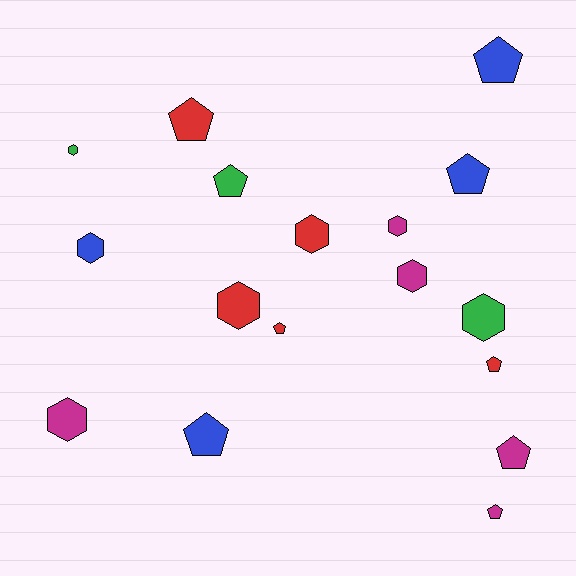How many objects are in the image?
There are 17 objects.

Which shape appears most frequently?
Pentagon, with 9 objects.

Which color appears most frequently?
Magenta, with 5 objects.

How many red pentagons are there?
There are 3 red pentagons.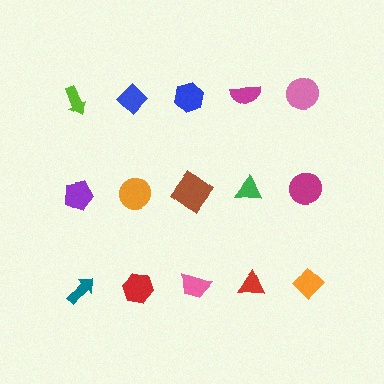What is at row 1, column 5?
A pink circle.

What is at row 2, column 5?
A magenta circle.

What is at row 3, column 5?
An orange diamond.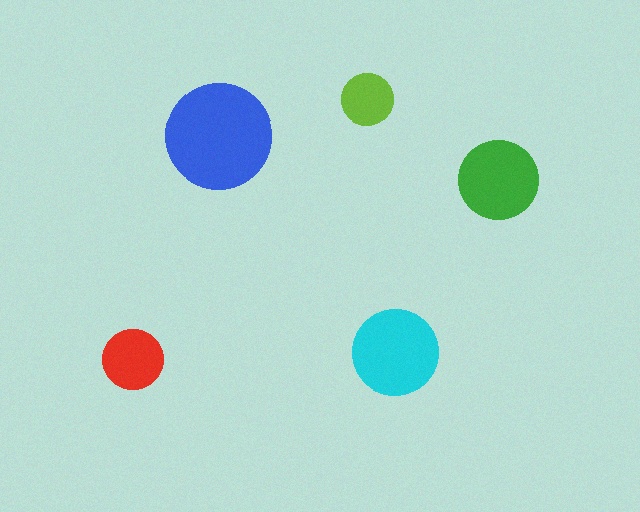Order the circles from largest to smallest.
the blue one, the cyan one, the green one, the red one, the lime one.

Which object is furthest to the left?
The red circle is leftmost.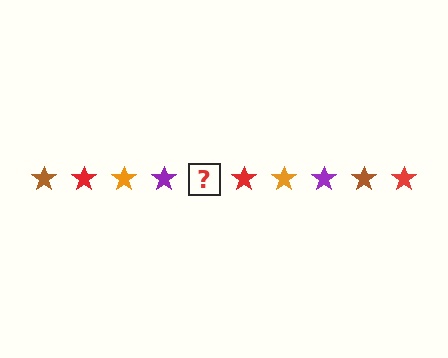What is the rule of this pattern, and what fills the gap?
The rule is that the pattern cycles through brown, red, orange, purple stars. The gap should be filled with a brown star.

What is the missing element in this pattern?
The missing element is a brown star.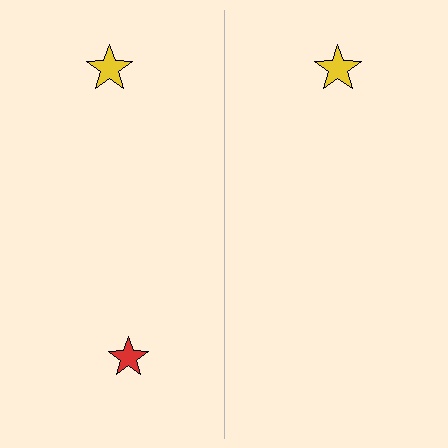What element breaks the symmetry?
A red star is missing from the right side.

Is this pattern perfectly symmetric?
No, the pattern is not perfectly symmetric. A red star is missing from the right side.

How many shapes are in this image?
There are 3 shapes in this image.